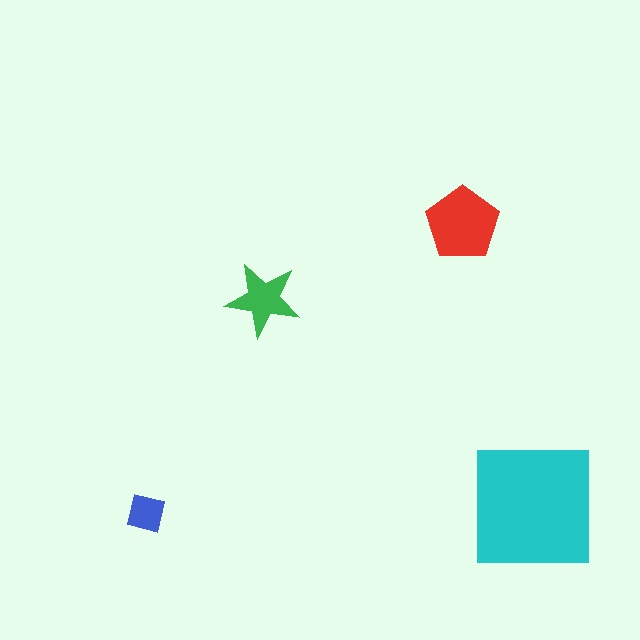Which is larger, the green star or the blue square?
The green star.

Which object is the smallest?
The blue square.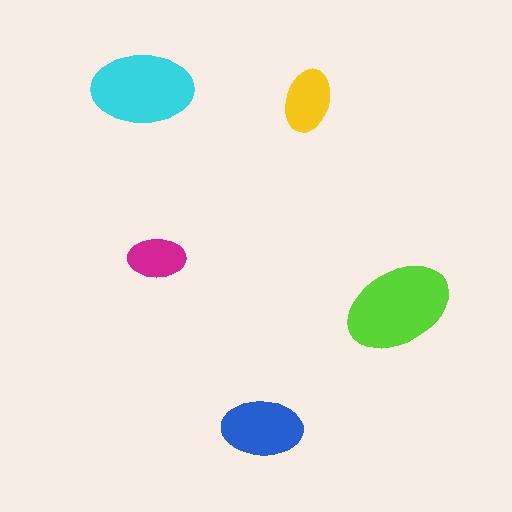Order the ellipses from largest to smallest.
the lime one, the cyan one, the blue one, the yellow one, the magenta one.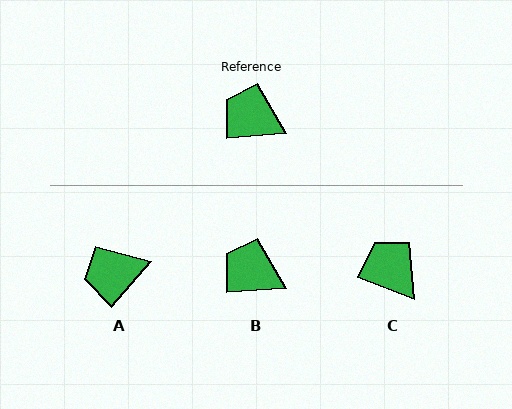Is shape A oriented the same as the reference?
No, it is off by about 45 degrees.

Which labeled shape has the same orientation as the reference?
B.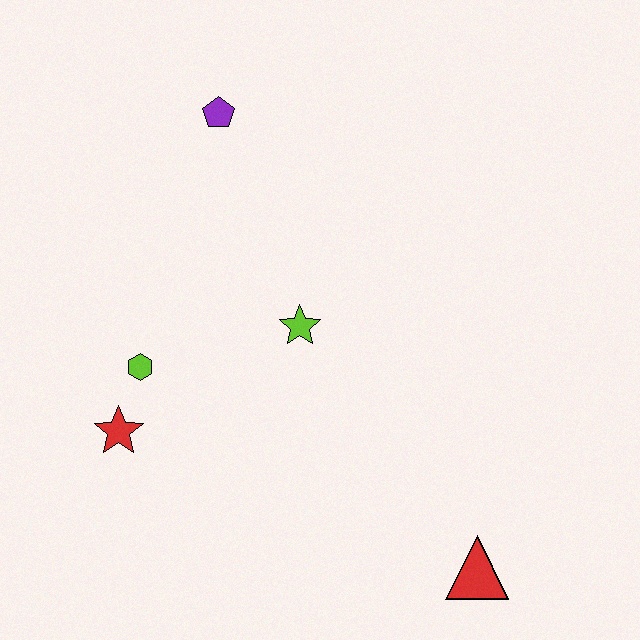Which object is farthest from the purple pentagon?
The red triangle is farthest from the purple pentagon.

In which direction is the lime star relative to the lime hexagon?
The lime star is to the right of the lime hexagon.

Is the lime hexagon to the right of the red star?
Yes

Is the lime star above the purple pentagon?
No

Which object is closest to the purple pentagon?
The lime star is closest to the purple pentagon.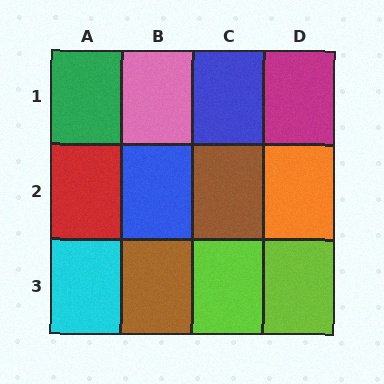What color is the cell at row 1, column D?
Magenta.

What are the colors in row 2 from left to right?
Red, blue, brown, orange.